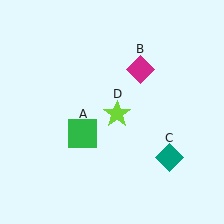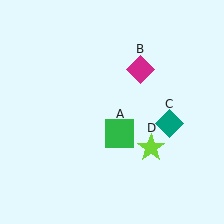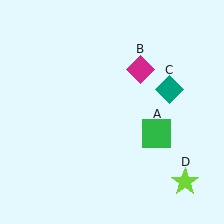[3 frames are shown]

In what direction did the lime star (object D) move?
The lime star (object D) moved down and to the right.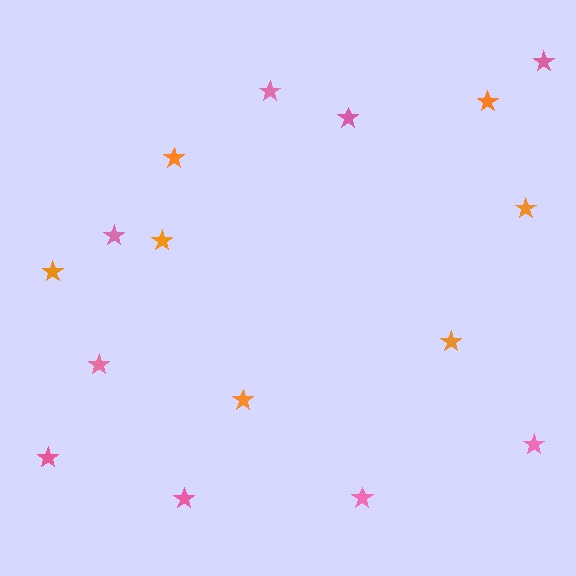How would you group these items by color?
There are 2 groups: one group of orange stars (7) and one group of pink stars (9).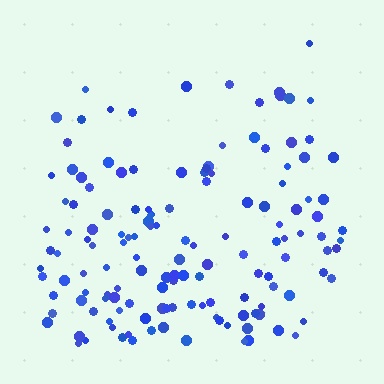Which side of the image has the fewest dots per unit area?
The top.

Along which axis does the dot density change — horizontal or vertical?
Vertical.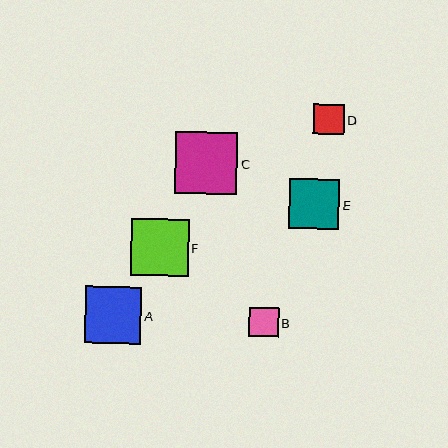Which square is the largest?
Square C is the largest with a size of approximately 62 pixels.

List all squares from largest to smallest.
From largest to smallest: C, F, A, E, D, B.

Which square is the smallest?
Square B is the smallest with a size of approximately 29 pixels.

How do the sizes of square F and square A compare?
Square F and square A are approximately the same size.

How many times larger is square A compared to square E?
Square A is approximately 1.1 times the size of square E.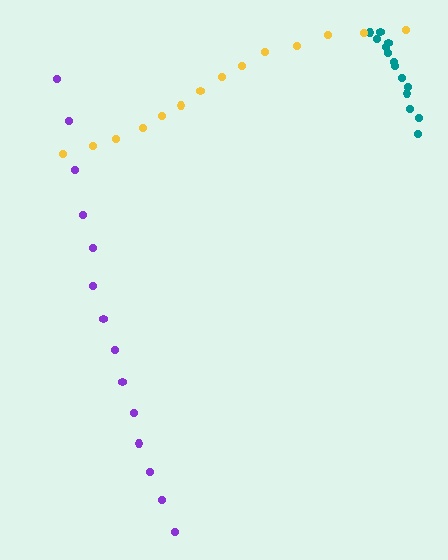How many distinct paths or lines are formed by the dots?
There are 3 distinct paths.